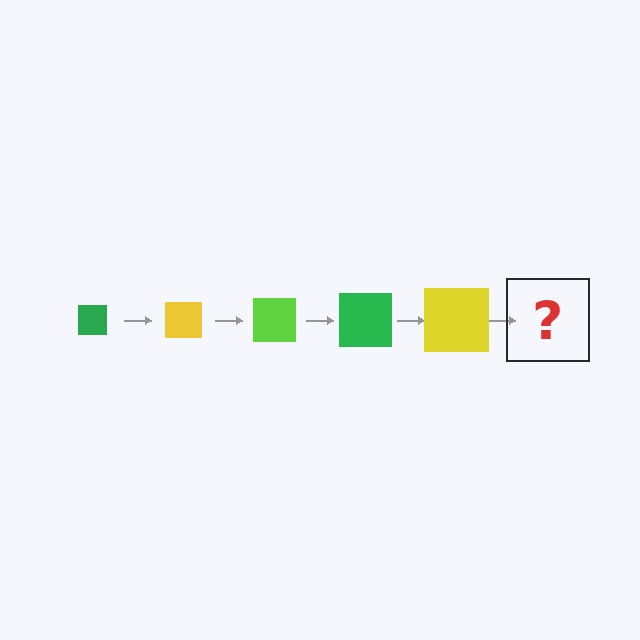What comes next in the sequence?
The next element should be a lime square, larger than the previous one.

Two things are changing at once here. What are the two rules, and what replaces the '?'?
The two rules are that the square grows larger each step and the color cycles through green, yellow, and lime. The '?' should be a lime square, larger than the previous one.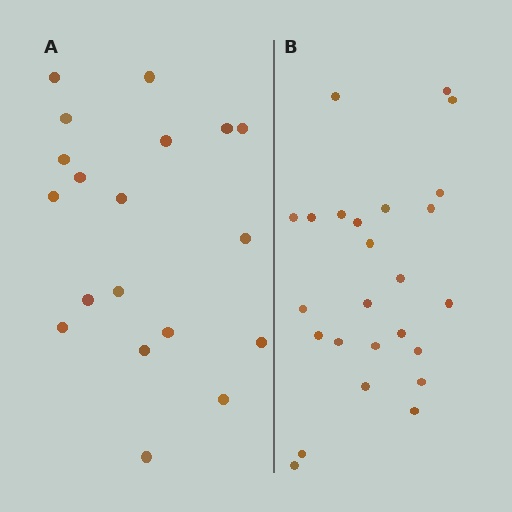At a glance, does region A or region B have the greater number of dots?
Region B (the right region) has more dots.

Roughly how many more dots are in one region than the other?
Region B has about 6 more dots than region A.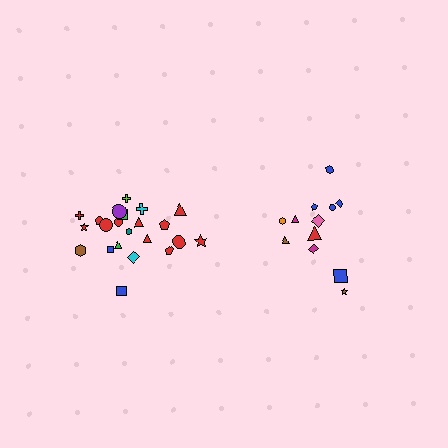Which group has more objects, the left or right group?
The left group.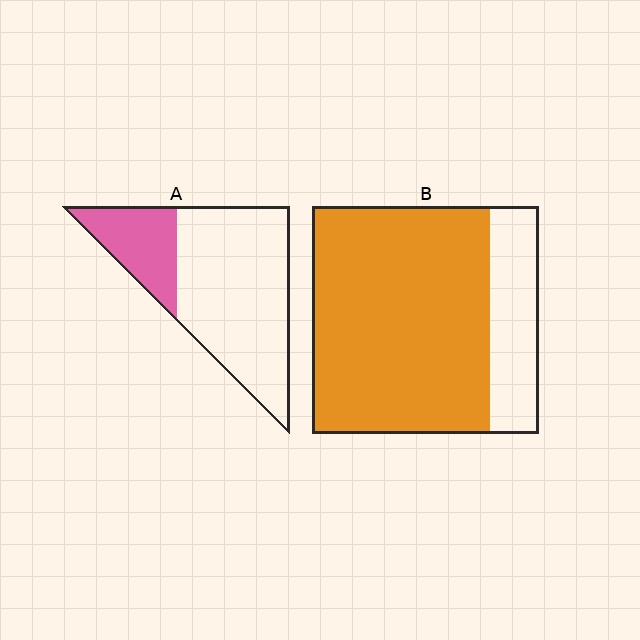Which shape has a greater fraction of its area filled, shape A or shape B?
Shape B.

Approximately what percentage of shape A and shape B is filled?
A is approximately 25% and B is approximately 80%.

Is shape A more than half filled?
No.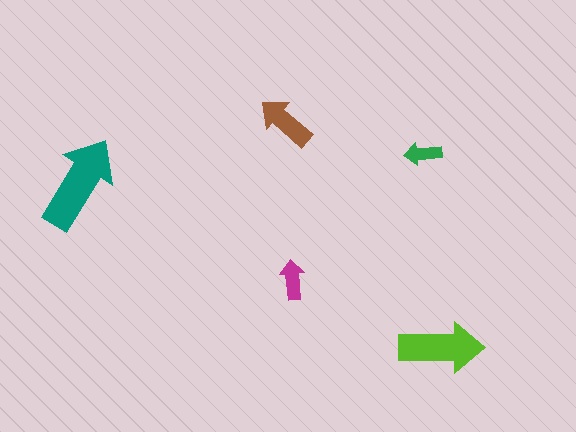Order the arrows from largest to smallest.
the teal one, the lime one, the brown one, the magenta one, the green one.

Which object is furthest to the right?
The lime arrow is rightmost.